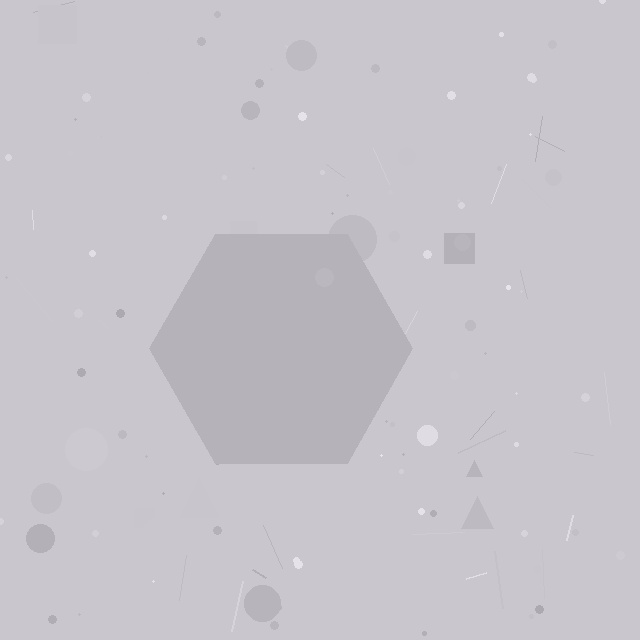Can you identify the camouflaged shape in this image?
The camouflaged shape is a hexagon.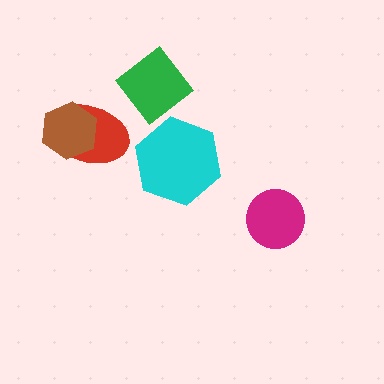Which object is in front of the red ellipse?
The brown hexagon is in front of the red ellipse.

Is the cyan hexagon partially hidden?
No, no other shape covers it.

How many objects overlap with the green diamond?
0 objects overlap with the green diamond.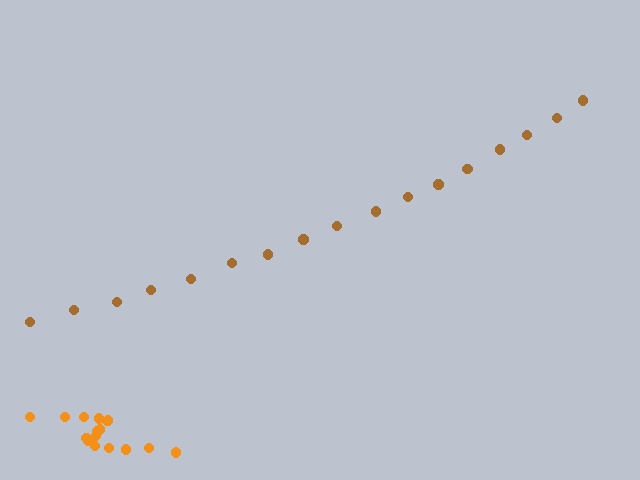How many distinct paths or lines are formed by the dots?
There are 2 distinct paths.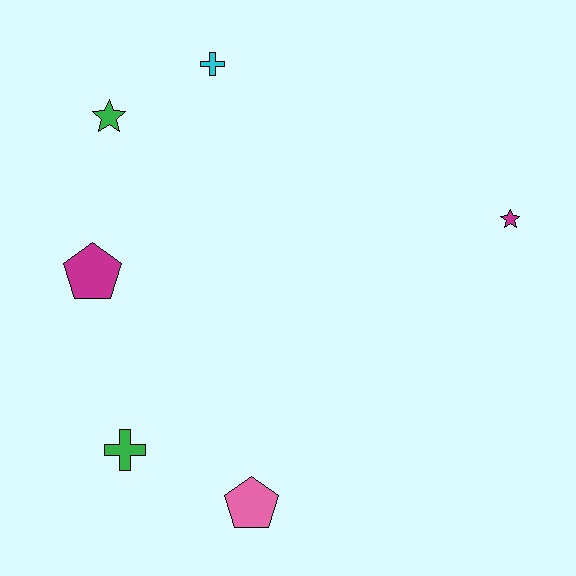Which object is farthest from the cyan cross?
The pink pentagon is farthest from the cyan cross.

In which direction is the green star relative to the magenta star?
The green star is to the left of the magenta star.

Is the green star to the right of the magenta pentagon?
Yes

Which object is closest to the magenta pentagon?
The green star is closest to the magenta pentagon.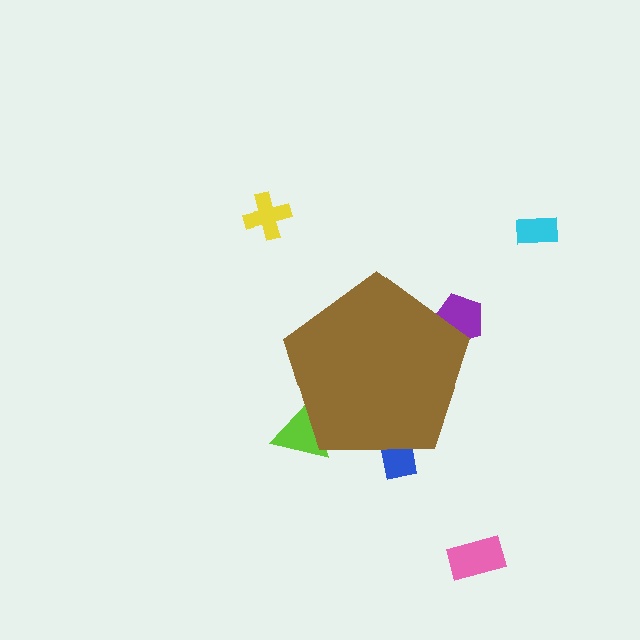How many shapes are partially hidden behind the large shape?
3 shapes are partially hidden.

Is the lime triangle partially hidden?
Yes, the lime triangle is partially hidden behind the brown pentagon.